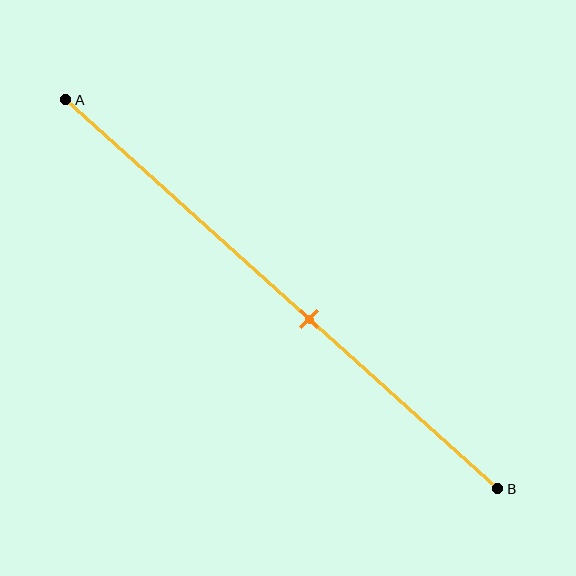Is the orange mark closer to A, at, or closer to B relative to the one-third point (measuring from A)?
The orange mark is closer to point B than the one-third point of segment AB.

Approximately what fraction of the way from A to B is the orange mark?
The orange mark is approximately 55% of the way from A to B.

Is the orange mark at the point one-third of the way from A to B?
No, the mark is at about 55% from A, not at the 33% one-third point.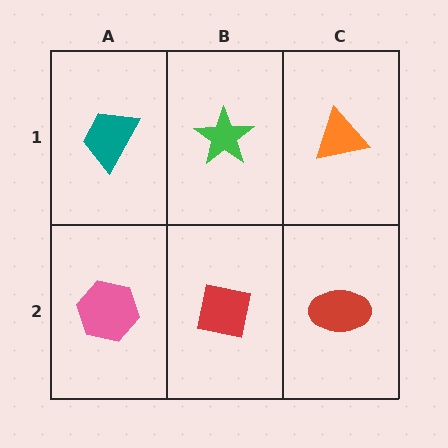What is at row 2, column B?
A red square.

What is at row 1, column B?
A green star.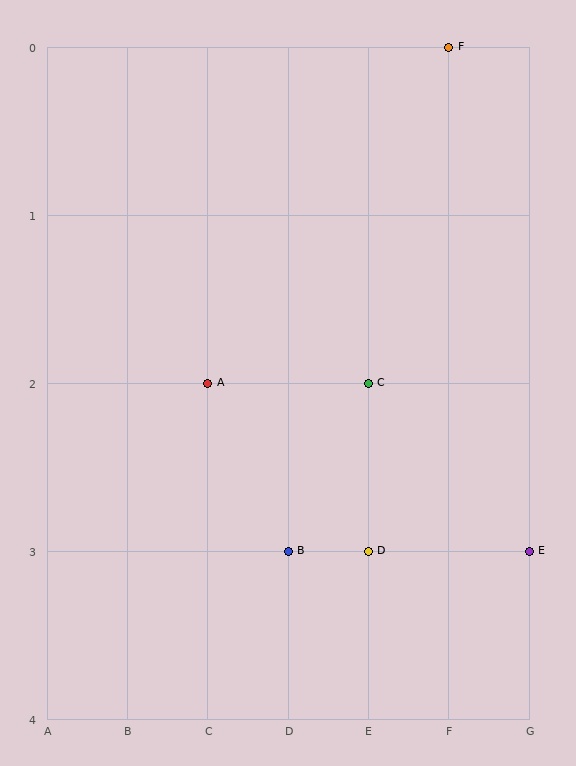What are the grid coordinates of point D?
Point D is at grid coordinates (E, 3).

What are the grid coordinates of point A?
Point A is at grid coordinates (C, 2).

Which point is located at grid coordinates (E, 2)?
Point C is at (E, 2).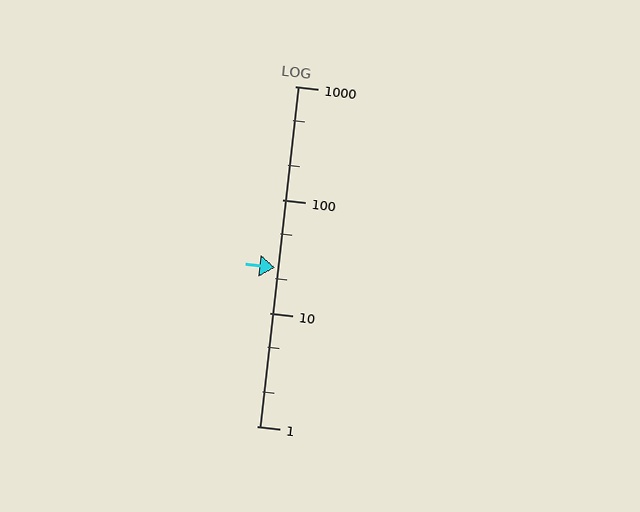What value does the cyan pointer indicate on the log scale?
The pointer indicates approximately 25.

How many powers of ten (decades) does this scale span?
The scale spans 3 decades, from 1 to 1000.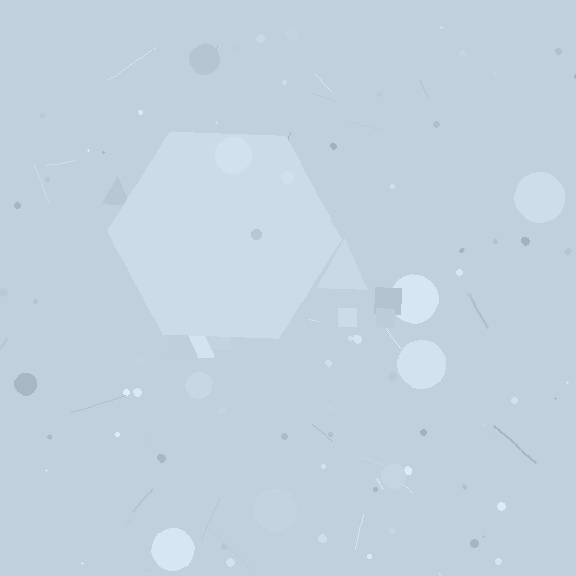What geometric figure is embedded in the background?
A hexagon is embedded in the background.